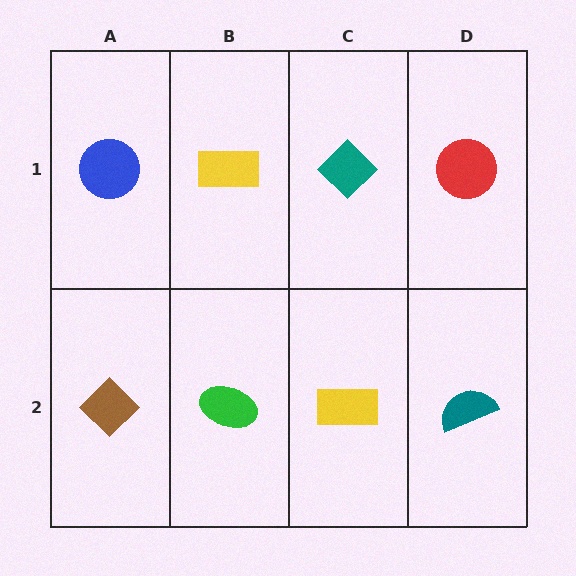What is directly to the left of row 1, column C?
A yellow rectangle.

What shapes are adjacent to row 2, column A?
A blue circle (row 1, column A), a green ellipse (row 2, column B).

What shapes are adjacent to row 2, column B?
A yellow rectangle (row 1, column B), a brown diamond (row 2, column A), a yellow rectangle (row 2, column C).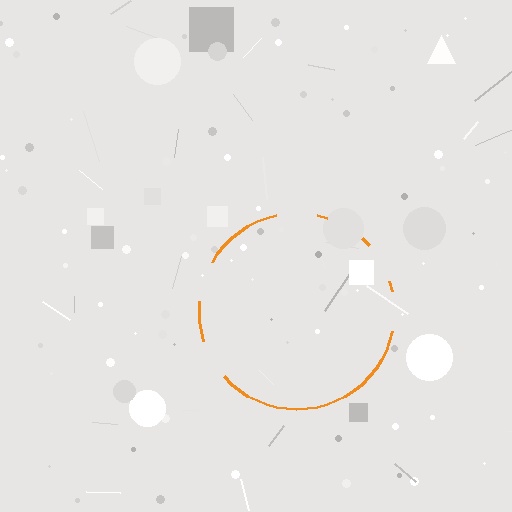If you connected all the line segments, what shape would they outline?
They would outline a circle.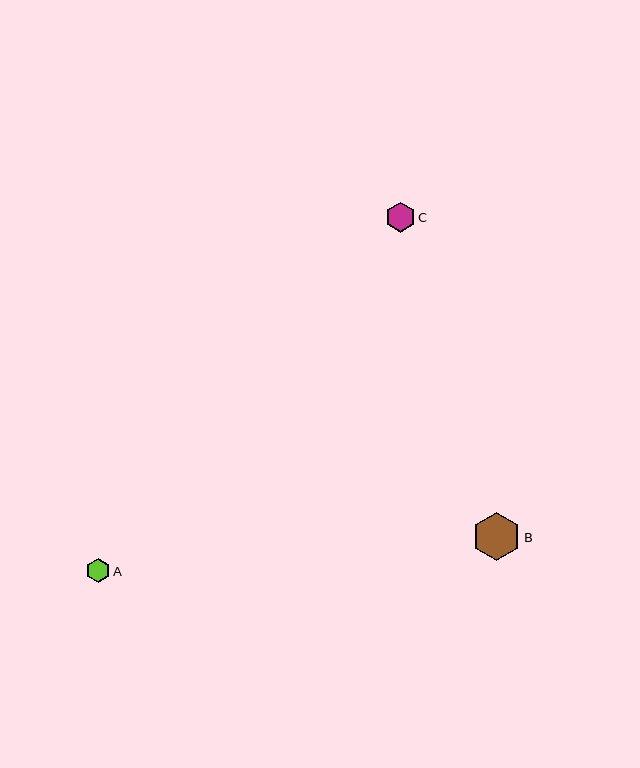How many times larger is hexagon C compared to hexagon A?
Hexagon C is approximately 1.2 times the size of hexagon A.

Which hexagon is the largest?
Hexagon B is the largest with a size of approximately 48 pixels.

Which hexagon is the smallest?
Hexagon A is the smallest with a size of approximately 24 pixels.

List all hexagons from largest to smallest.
From largest to smallest: B, C, A.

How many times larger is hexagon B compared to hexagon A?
Hexagon B is approximately 2.0 times the size of hexagon A.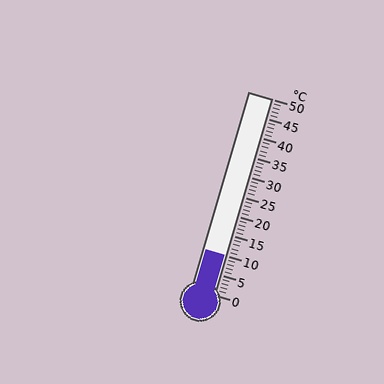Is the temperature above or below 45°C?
The temperature is below 45°C.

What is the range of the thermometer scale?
The thermometer scale ranges from 0°C to 50°C.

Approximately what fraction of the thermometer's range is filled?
The thermometer is filled to approximately 20% of its range.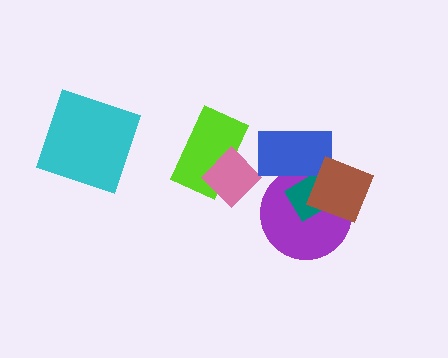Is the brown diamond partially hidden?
No, no other shape covers it.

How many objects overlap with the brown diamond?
3 objects overlap with the brown diamond.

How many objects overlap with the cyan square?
0 objects overlap with the cyan square.